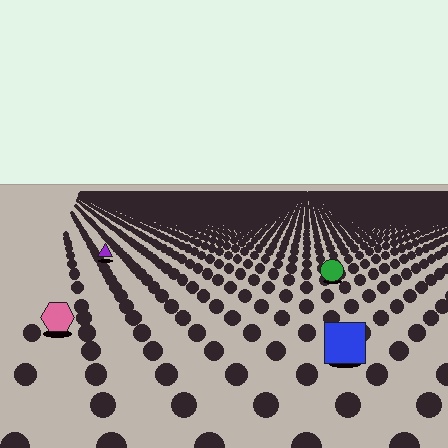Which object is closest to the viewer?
The blue square is closest. The texture marks near it are larger and more spread out.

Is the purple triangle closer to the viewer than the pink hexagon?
No. The pink hexagon is closer — you can tell from the texture gradient: the ground texture is coarser near it.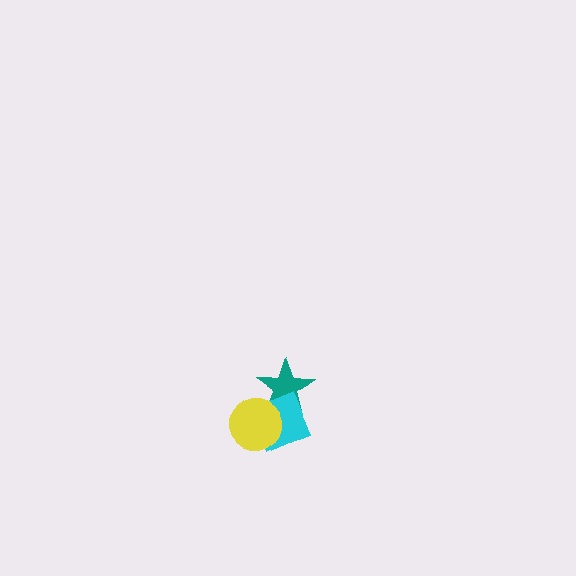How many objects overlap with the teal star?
2 objects overlap with the teal star.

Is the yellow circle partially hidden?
No, no other shape covers it.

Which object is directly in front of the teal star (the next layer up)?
The cyan diamond is directly in front of the teal star.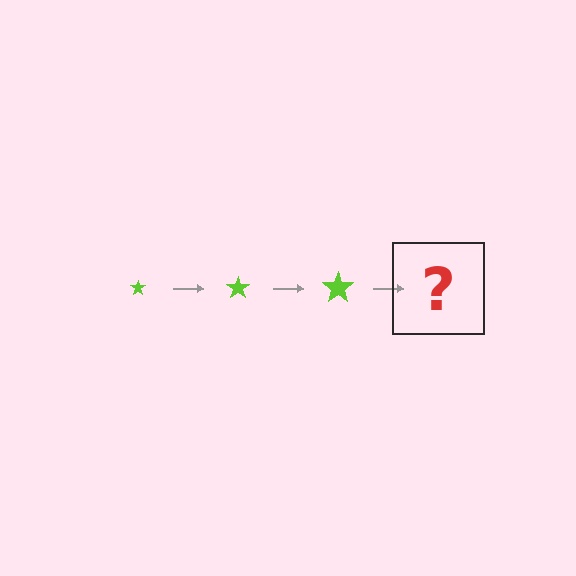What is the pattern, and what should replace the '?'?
The pattern is that the star gets progressively larger each step. The '?' should be a lime star, larger than the previous one.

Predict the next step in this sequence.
The next step is a lime star, larger than the previous one.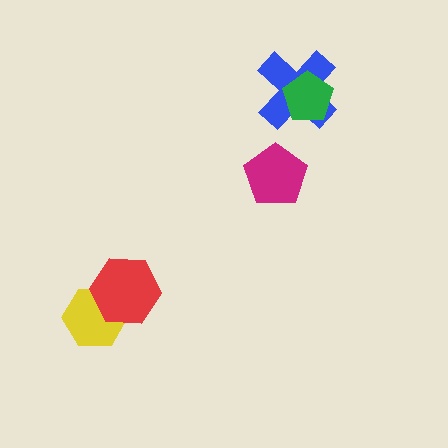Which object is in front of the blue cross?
The green pentagon is in front of the blue cross.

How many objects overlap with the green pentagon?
1 object overlaps with the green pentagon.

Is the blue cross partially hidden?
Yes, it is partially covered by another shape.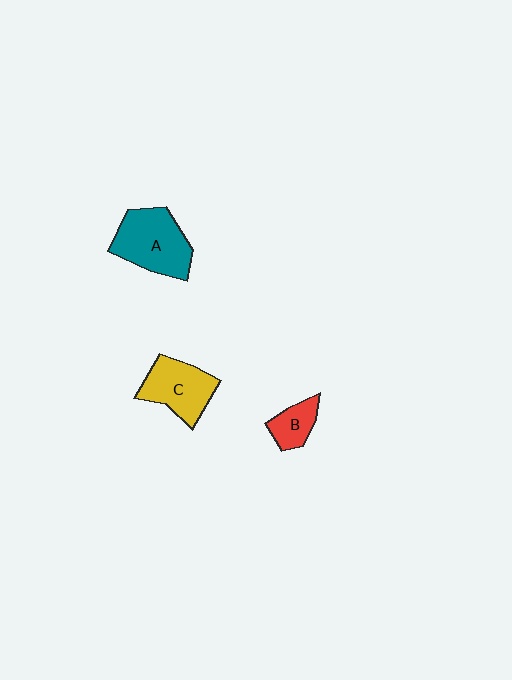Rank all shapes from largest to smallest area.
From largest to smallest: A (teal), C (yellow), B (red).